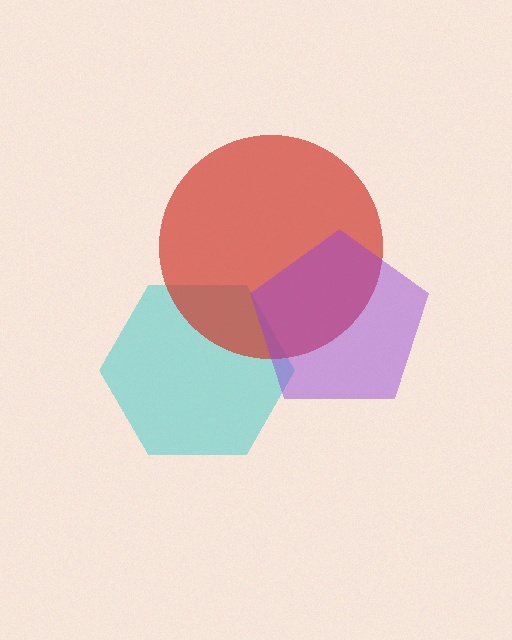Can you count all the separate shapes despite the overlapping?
Yes, there are 3 separate shapes.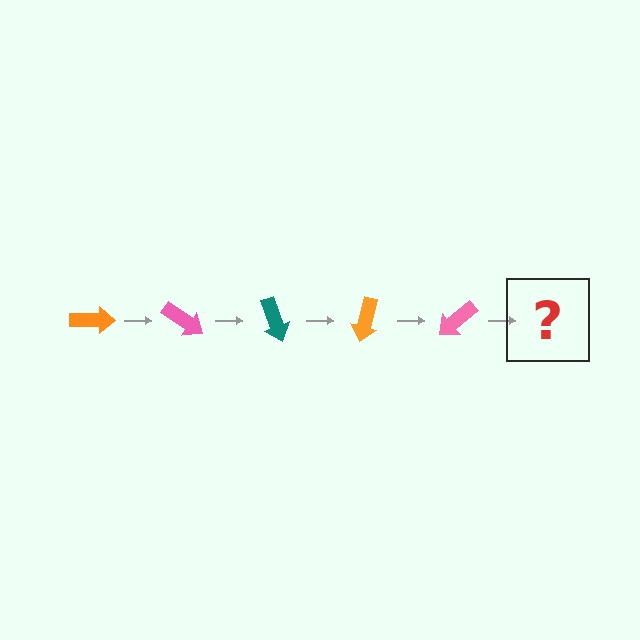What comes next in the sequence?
The next element should be a teal arrow, rotated 175 degrees from the start.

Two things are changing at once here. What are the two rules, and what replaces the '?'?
The two rules are that it rotates 35 degrees each step and the color cycles through orange, pink, and teal. The '?' should be a teal arrow, rotated 175 degrees from the start.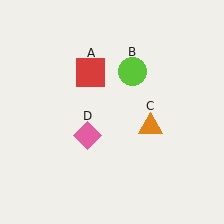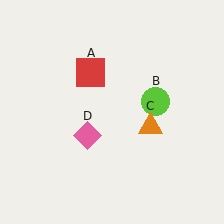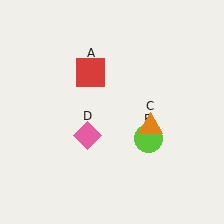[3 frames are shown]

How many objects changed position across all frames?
1 object changed position: lime circle (object B).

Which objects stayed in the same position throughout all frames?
Red square (object A) and orange triangle (object C) and pink diamond (object D) remained stationary.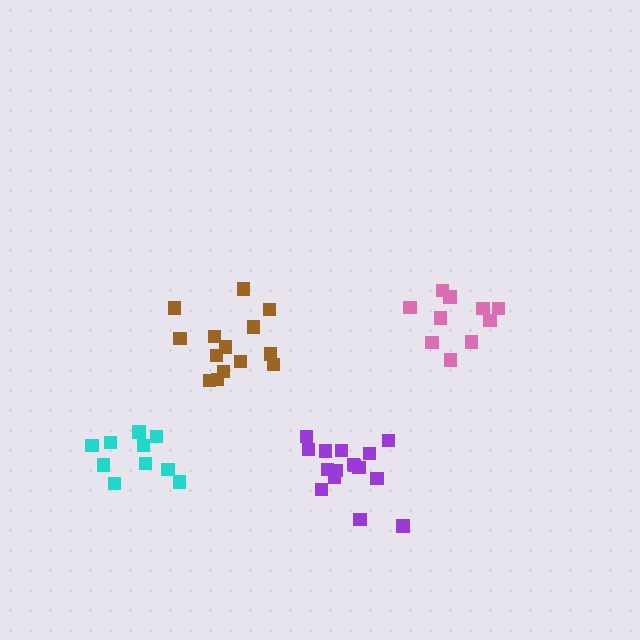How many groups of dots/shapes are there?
There are 4 groups.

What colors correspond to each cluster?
The clusters are colored: brown, pink, cyan, purple.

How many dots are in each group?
Group 1: 14 dots, Group 2: 10 dots, Group 3: 10 dots, Group 4: 16 dots (50 total).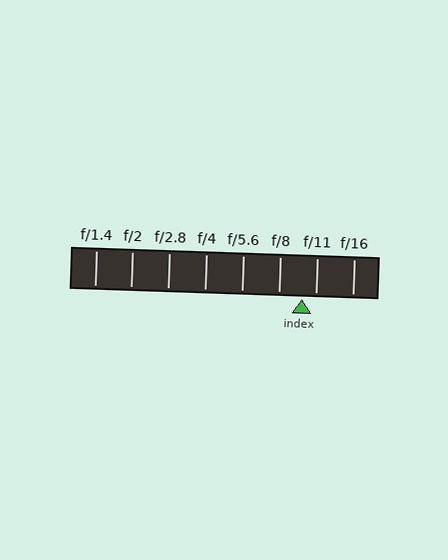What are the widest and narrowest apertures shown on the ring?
The widest aperture shown is f/1.4 and the narrowest is f/16.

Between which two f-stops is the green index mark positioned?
The index mark is between f/8 and f/11.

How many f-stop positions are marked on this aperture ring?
There are 8 f-stop positions marked.